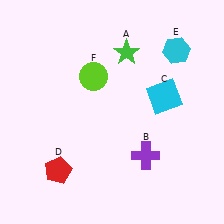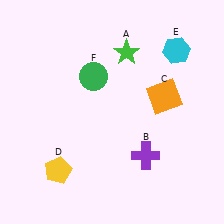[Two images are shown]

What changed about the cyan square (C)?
In Image 1, C is cyan. In Image 2, it changed to orange.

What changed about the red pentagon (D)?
In Image 1, D is red. In Image 2, it changed to yellow.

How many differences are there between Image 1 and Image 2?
There are 3 differences between the two images.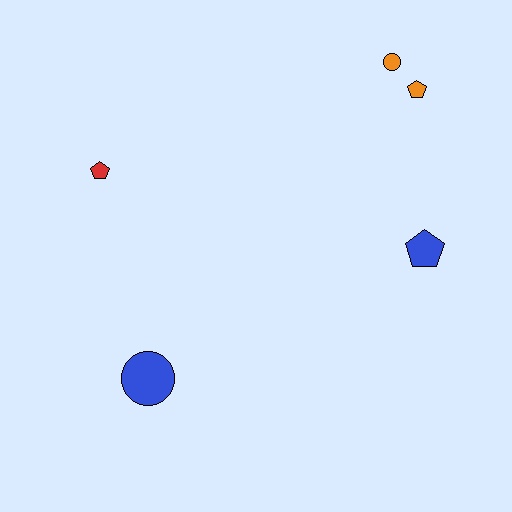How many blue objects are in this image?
There are 2 blue objects.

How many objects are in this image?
There are 5 objects.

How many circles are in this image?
There are 2 circles.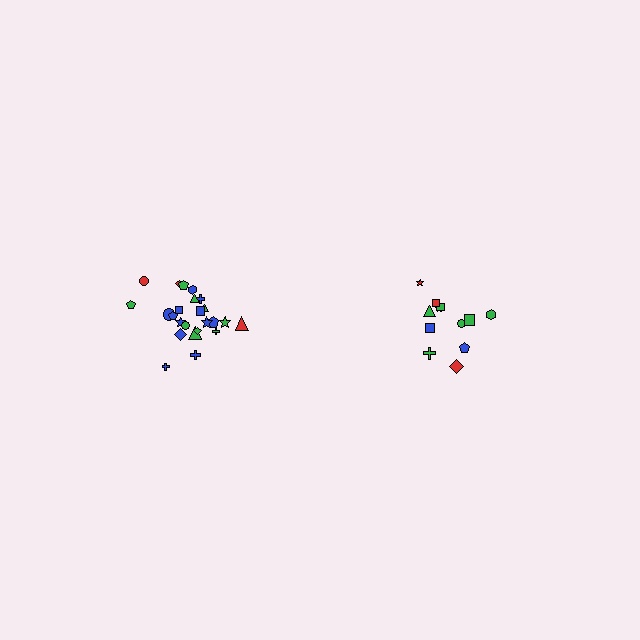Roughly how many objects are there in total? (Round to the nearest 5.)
Roughly 35 objects in total.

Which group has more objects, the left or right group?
The left group.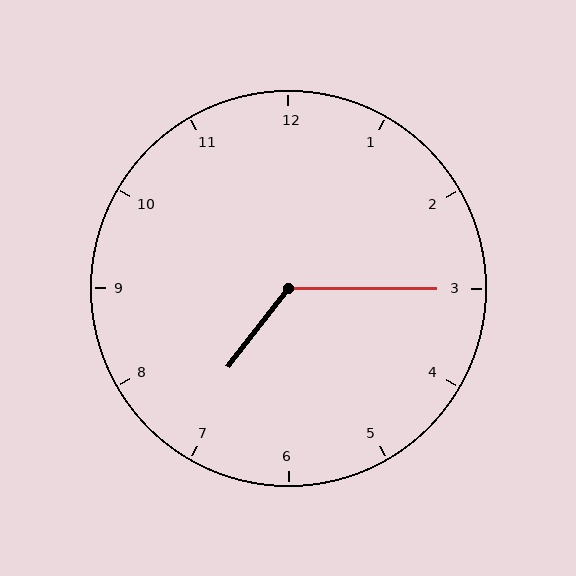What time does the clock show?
7:15.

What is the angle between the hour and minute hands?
Approximately 128 degrees.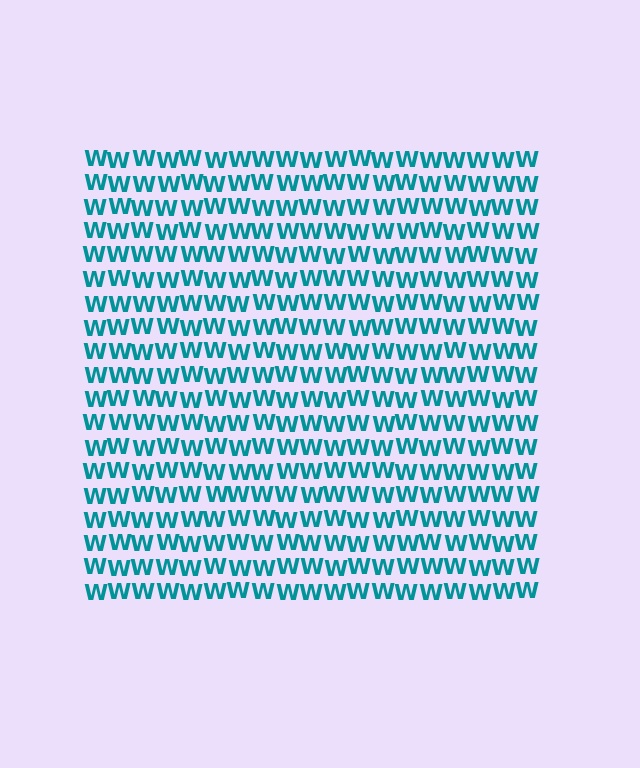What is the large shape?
The large shape is a square.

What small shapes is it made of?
It is made of small letter W's.